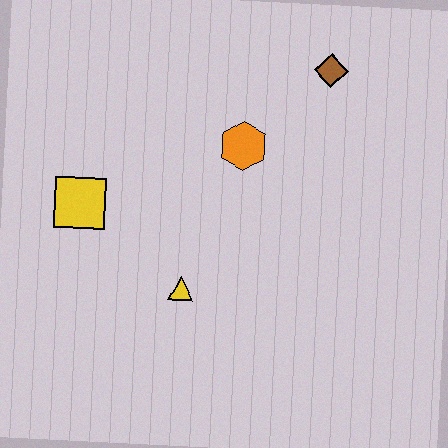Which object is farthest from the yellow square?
The brown diamond is farthest from the yellow square.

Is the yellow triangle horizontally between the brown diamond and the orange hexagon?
No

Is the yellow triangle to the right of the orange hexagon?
No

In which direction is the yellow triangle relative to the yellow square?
The yellow triangle is to the right of the yellow square.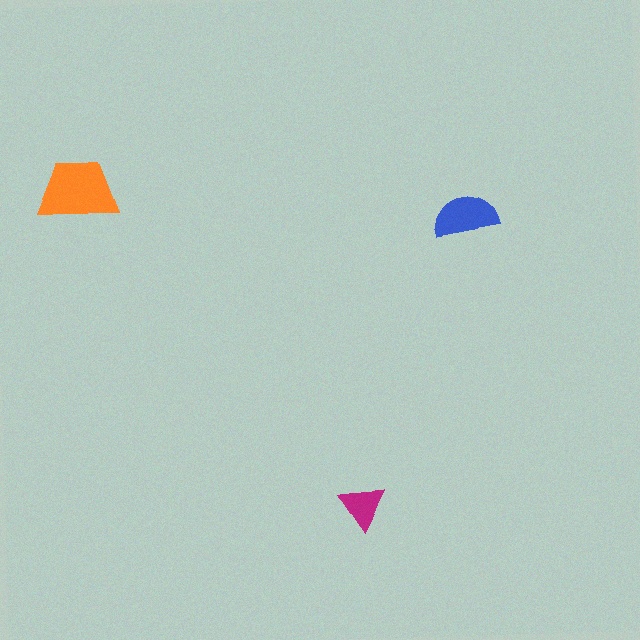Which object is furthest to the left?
The orange trapezoid is leftmost.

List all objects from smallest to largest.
The magenta triangle, the blue semicircle, the orange trapezoid.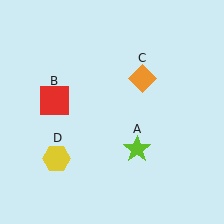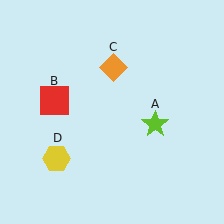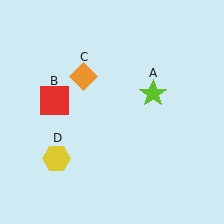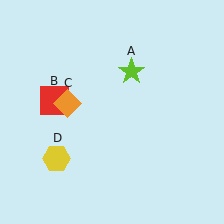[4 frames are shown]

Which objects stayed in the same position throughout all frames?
Red square (object B) and yellow hexagon (object D) remained stationary.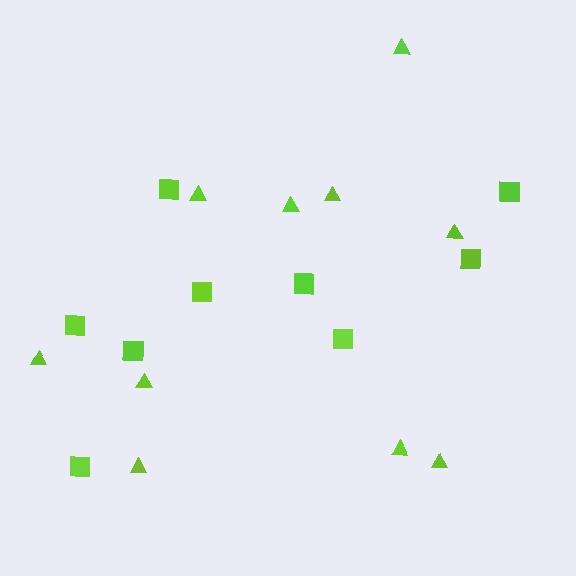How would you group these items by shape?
There are 2 groups: one group of triangles (10) and one group of squares (9).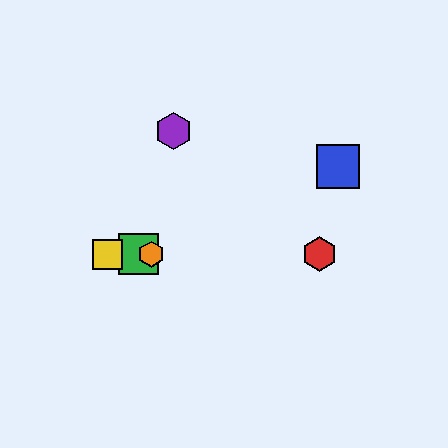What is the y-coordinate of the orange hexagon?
The orange hexagon is at y≈254.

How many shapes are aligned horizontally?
4 shapes (the red hexagon, the green square, the yellow square, the orange hexagon) are aligned horizontally.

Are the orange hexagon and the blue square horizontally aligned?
No, the orange hexagon is at y≈254 and the blue square is at y≈166.